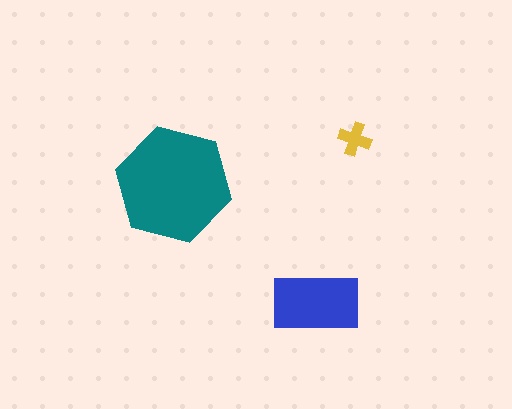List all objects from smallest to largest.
The yellow cross, the blue rectangle, the teal hexagon.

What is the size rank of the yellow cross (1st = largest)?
3rd.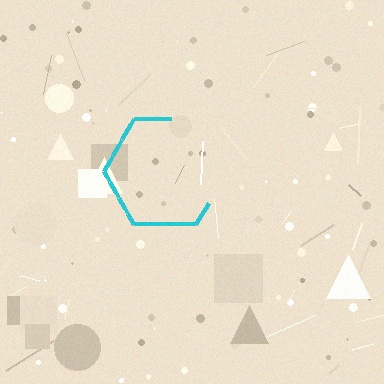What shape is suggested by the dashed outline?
The dashed outline suggests a hexagon.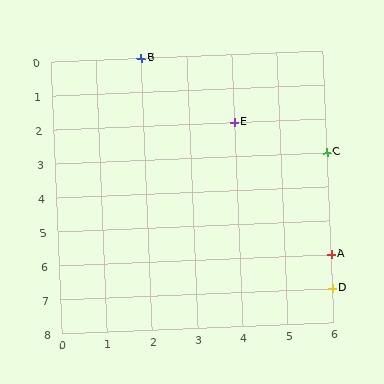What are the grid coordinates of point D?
Point D is at grid coordinates (6, 7).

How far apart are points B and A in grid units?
Points B and A are 4 columns and 6 rows apart (about 7.2 grid units diagonally).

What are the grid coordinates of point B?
Point B is at grid coordinates (2, 0).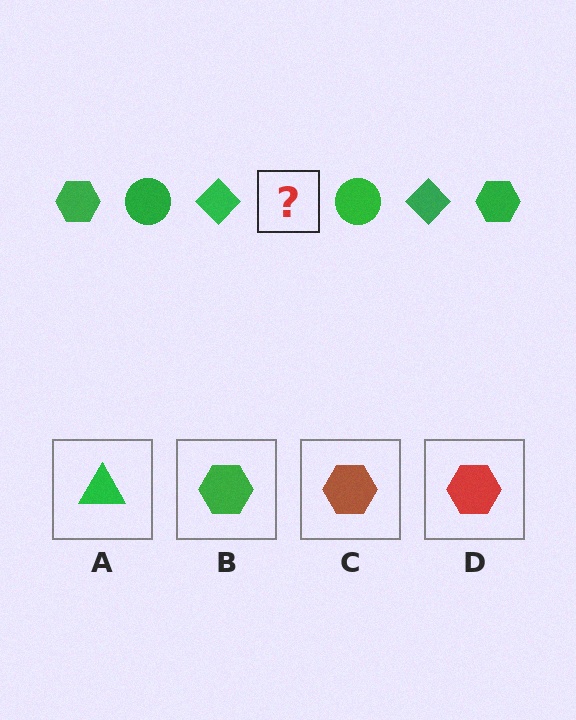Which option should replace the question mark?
Option B.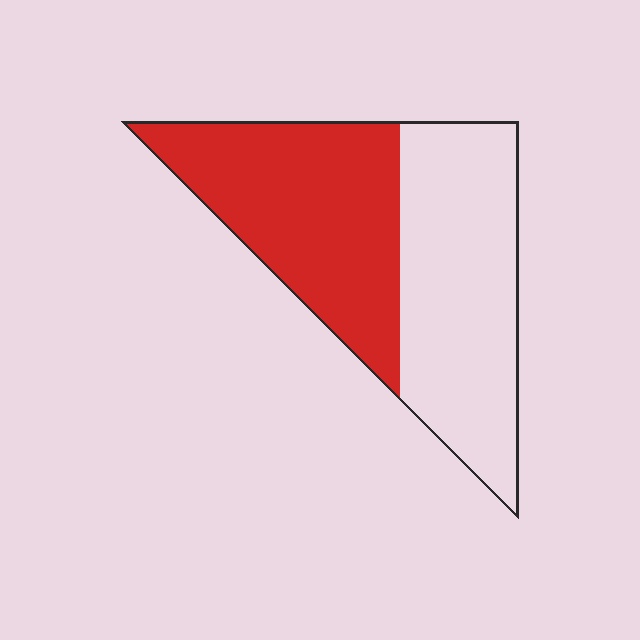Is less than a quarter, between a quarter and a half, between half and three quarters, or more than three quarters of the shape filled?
Between a quarter and a half.